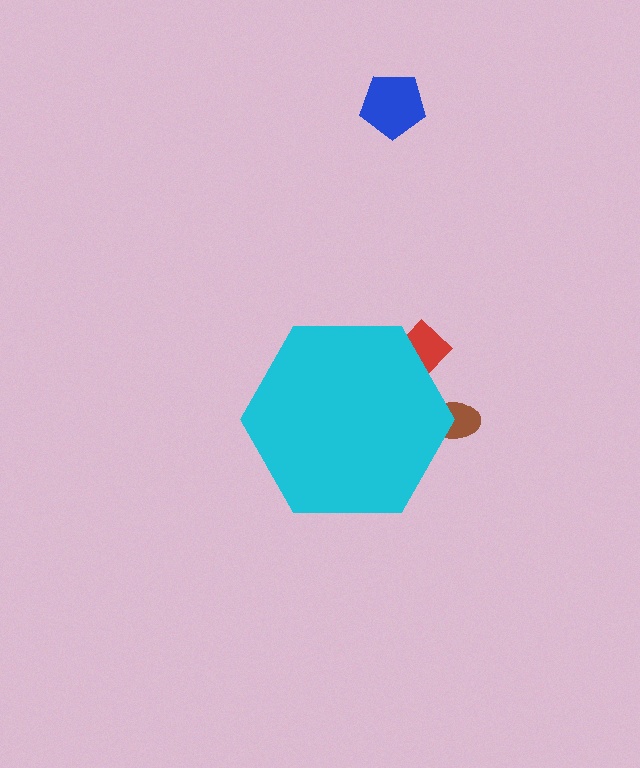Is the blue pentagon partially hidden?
No, the blue pentagon is fully visible.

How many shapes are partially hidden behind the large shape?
2 shapes are partially hidden.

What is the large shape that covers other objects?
A cyan hexagon.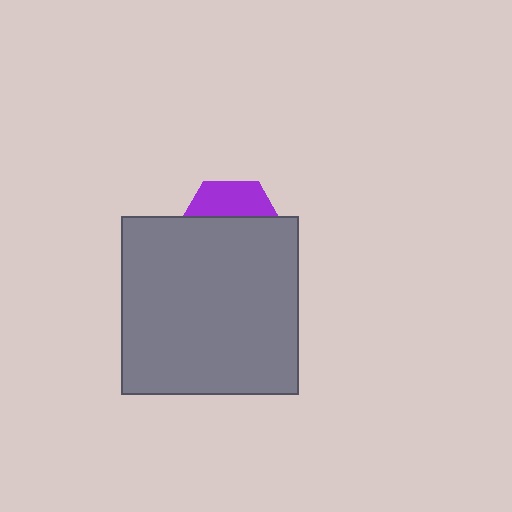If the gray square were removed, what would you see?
You would see the complete purple hexagon.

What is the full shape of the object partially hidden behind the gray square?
The partially hidden object is a purple hexagon.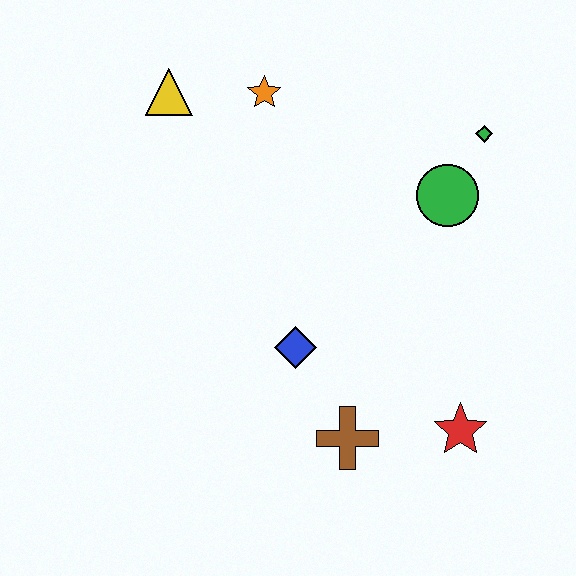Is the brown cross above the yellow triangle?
No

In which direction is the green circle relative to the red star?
The green circle is above the red star.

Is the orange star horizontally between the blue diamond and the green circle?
No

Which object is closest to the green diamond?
The green circle is closest to the green diamond.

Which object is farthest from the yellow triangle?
The red star is farthest from the yellow triangle.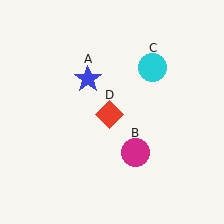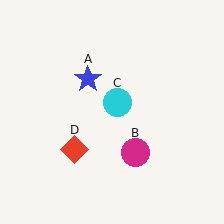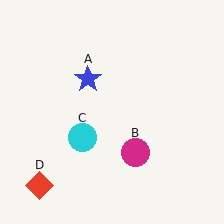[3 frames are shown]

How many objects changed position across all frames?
2 objects changed position: cyan circle (object C), red diamond (object D).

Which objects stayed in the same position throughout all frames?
Blue star (object A) and magenta circle (object B) remained stationary.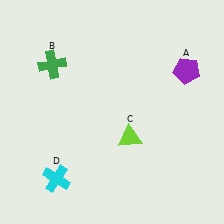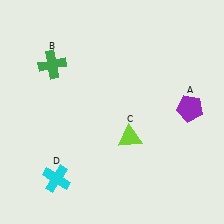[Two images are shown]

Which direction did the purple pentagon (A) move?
The purple pentagon (A) moved down.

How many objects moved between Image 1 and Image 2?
1 object moved between the two images.